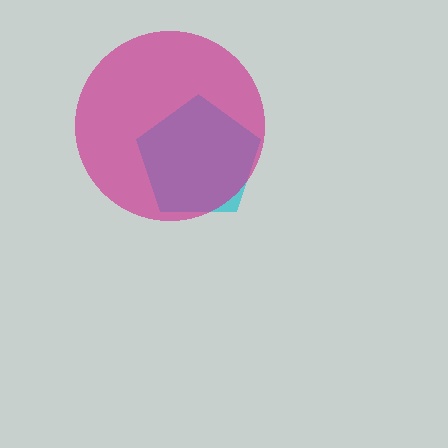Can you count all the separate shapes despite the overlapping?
Yes, there are 2 separate shapes.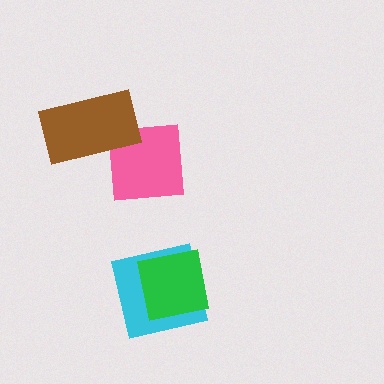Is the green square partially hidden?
No, no other shape covers it.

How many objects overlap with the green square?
1 object overlaps with the green square.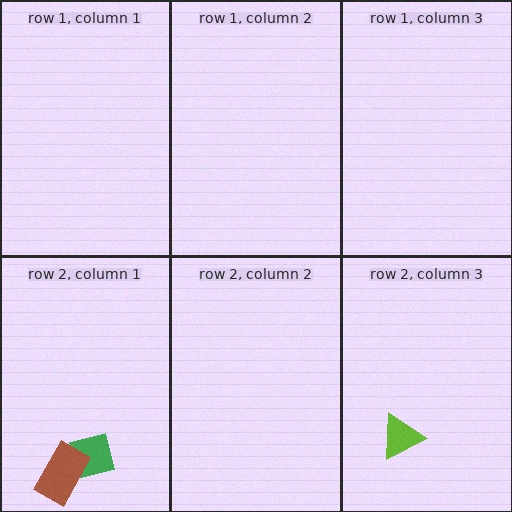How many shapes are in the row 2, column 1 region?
2.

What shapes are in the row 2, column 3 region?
The lime triangle.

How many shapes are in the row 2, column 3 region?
1.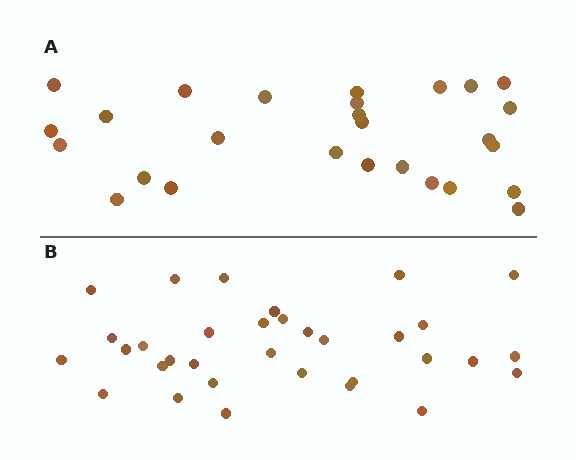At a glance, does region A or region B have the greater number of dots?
Region B (the bottom region) has more dots.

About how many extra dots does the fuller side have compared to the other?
Region B has about 6 more dots than region A.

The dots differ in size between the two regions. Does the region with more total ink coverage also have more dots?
No. Region A has more total ink coverage because its dots are larger, but region B actually contains more individual dots. Total area can be misleading — the number of items is what matters here.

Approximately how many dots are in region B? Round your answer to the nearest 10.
About 30 dots. (The exact count is 33, which rounds to 30.)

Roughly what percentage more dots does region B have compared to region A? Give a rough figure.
About 20% more.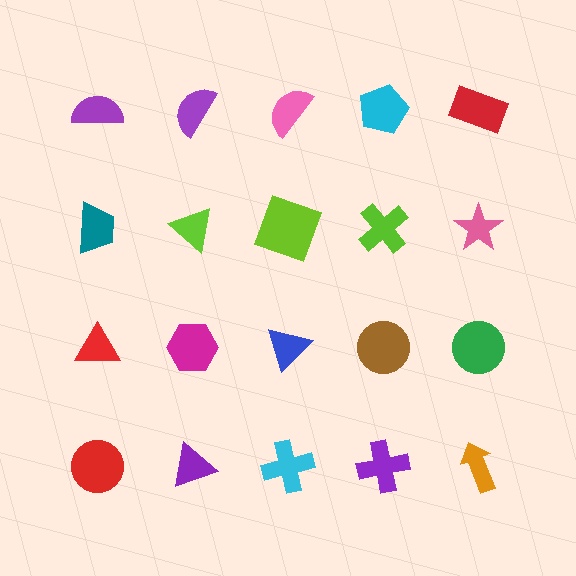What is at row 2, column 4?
A lime cross.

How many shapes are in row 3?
5 shapes.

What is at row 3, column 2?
A magenta hexagon.